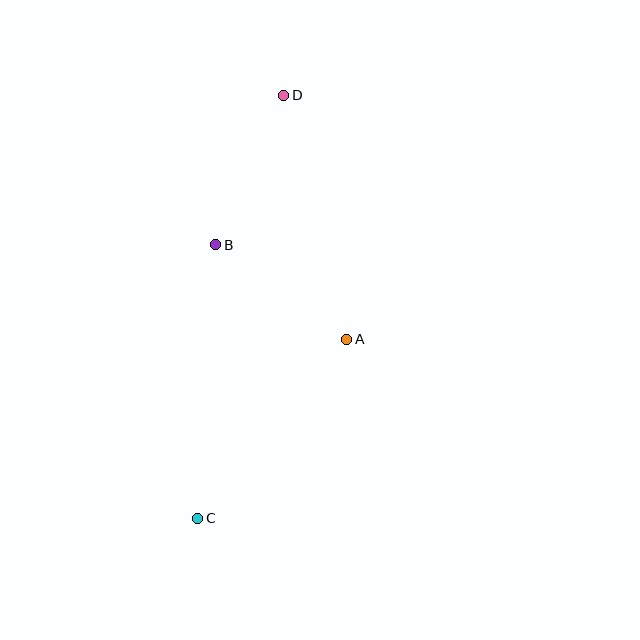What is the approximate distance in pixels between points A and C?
The distance between A and C is approximately 233 pixels.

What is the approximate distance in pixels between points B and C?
The distance between B and C is approximately 274 pixels.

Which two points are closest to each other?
Points A and B are closest to each other.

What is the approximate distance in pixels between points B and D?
The distance between B and D is approximately 164 pixels.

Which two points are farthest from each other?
Points C and D are farthest from each other.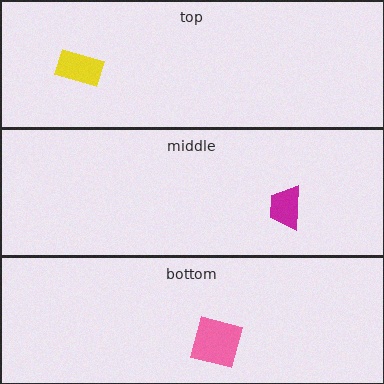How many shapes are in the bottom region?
1.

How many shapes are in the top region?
1.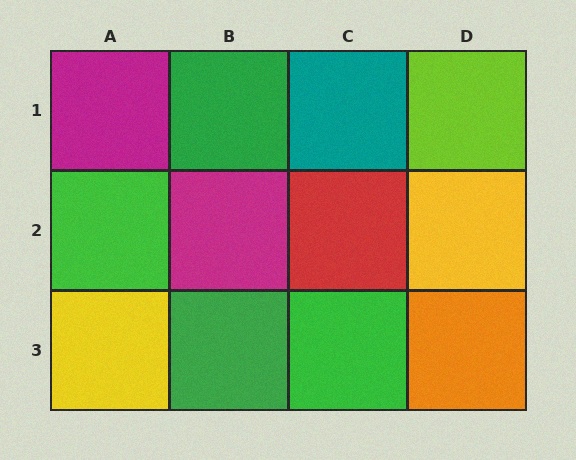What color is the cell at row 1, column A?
Magenta.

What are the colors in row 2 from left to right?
Green, magenta, red, yellow.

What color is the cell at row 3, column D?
Orange.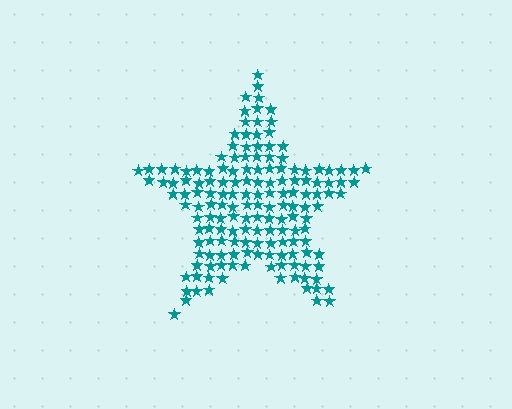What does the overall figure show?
The overall figure shows a star.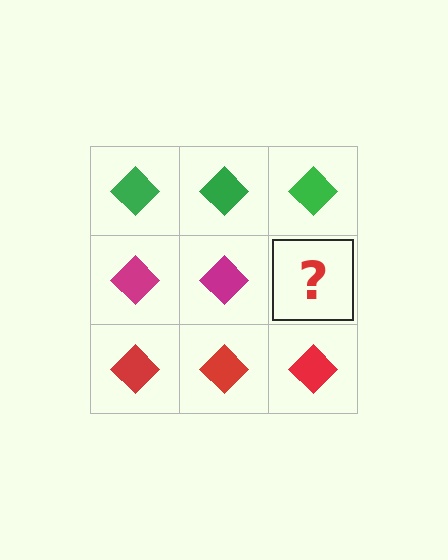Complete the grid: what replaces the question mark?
The question mark should be replaced with a magenta diamond.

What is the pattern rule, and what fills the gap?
The rule is that each row has a consistent color. The gap should be filled with a magenta diamond.